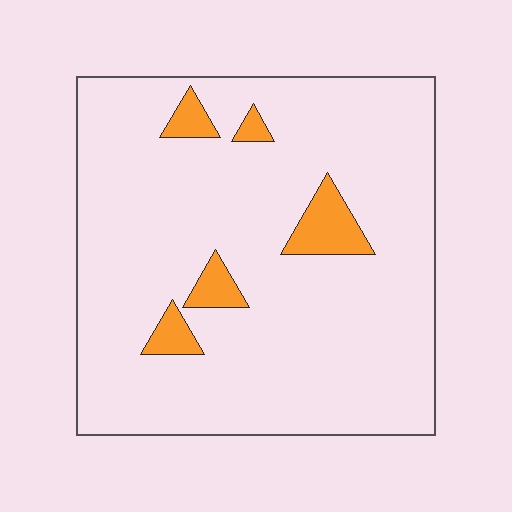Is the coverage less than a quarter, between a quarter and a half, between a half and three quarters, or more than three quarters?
Less than a quarter.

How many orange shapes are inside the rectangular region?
5.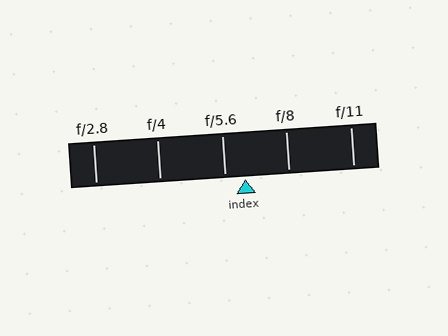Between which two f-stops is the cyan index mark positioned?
The index mark is between f/5.6 and f/8.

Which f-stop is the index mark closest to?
The index mark is closest to f/5.6.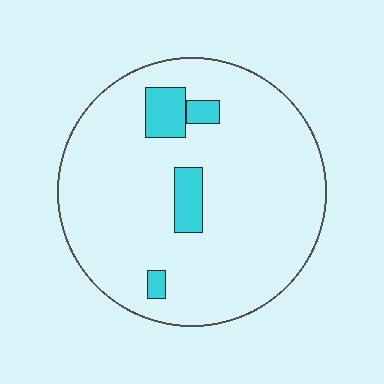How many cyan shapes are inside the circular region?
4.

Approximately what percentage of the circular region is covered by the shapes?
Approximately 10%.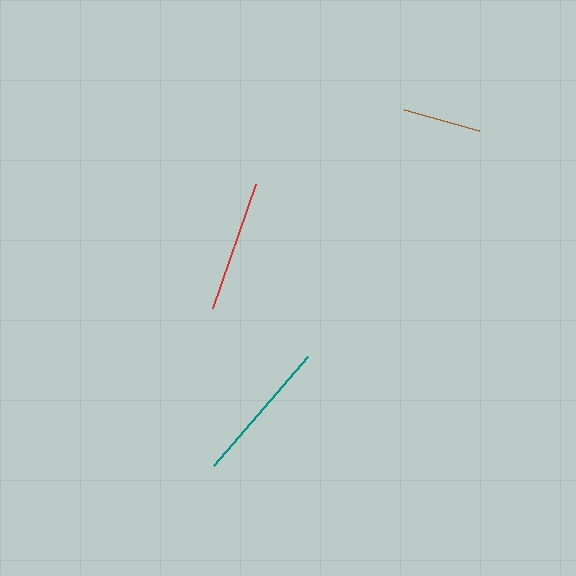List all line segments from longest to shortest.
From longest to shortest: teal, red, brown.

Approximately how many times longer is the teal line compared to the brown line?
The teal line is approximately 1.9 times the length of the brown line.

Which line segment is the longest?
The teal line is the longest at approximately 145 pixels.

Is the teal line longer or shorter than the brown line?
The teal line is longer than the brown line.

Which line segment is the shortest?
The brown line is the shortest at approximately 78 pixels.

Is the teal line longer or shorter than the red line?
The teal line is longer than the red line.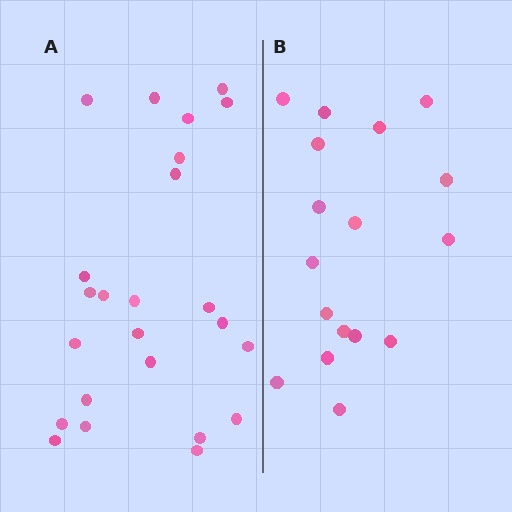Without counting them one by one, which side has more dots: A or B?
Region A (the left region) has more dots.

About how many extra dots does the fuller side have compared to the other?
Region A has roughly 8 or so more dots than region B.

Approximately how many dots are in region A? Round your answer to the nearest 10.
About 20 dots. (The exact count is 24, which rounds to 20.)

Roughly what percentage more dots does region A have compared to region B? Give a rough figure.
About 40% more.